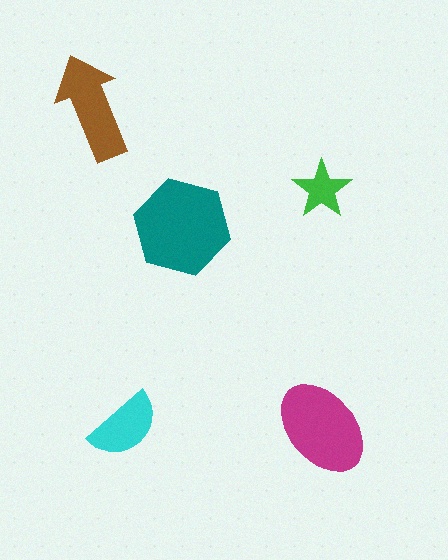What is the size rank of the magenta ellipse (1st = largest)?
2nd.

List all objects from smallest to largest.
The green star, the cyan semicircle, the brown arrow, the magenta ellipse, the teal hexagon.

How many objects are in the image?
There are 5 objects in the image.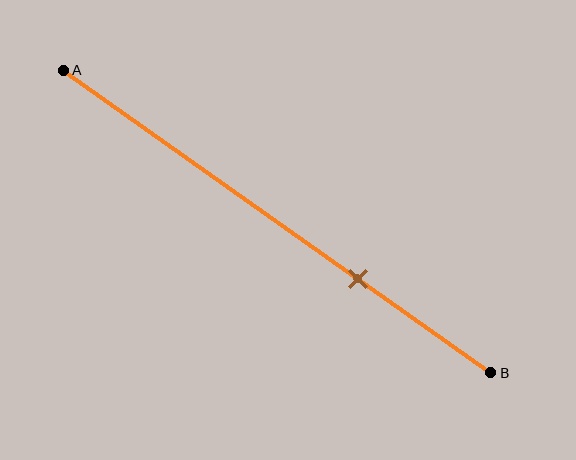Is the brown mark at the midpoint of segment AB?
No, the mark is at about 70% from A, not at the 50% midpoint.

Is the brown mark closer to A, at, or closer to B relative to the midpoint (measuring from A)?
The brown mark is closer to point B than the midpoint of segment AB.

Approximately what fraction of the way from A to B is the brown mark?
The brown mark is approximately 70% of the way from A to B.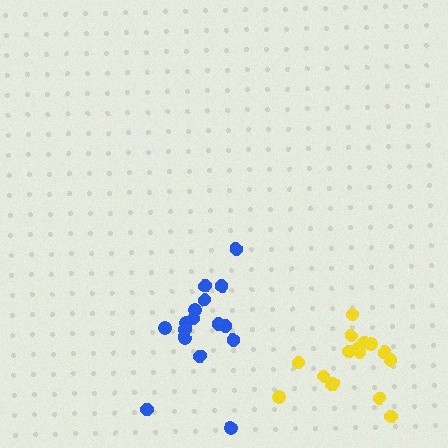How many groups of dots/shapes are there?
There are 2 groups.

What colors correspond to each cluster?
The clusters are colored: blue, yellow.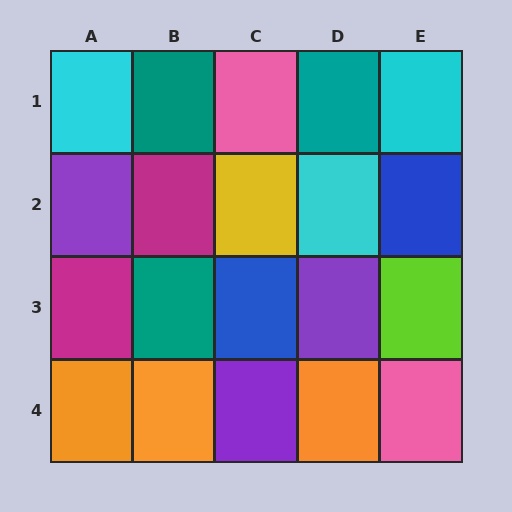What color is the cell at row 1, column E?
Cyan.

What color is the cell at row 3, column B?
Teal.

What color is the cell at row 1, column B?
Teal.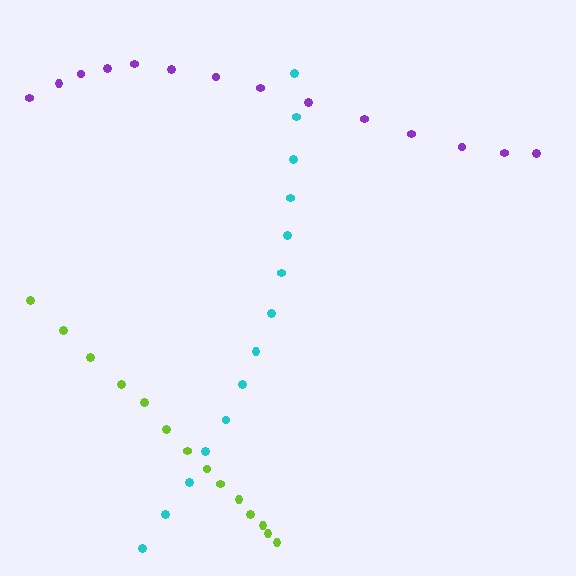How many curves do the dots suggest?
There are 3 distinct paths.